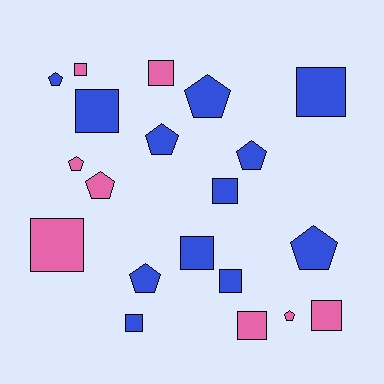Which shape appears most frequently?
Square, with 11 objects.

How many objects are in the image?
There are 20 objects.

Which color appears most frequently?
Blue, with 12 objects.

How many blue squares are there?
There are 6 blue squares.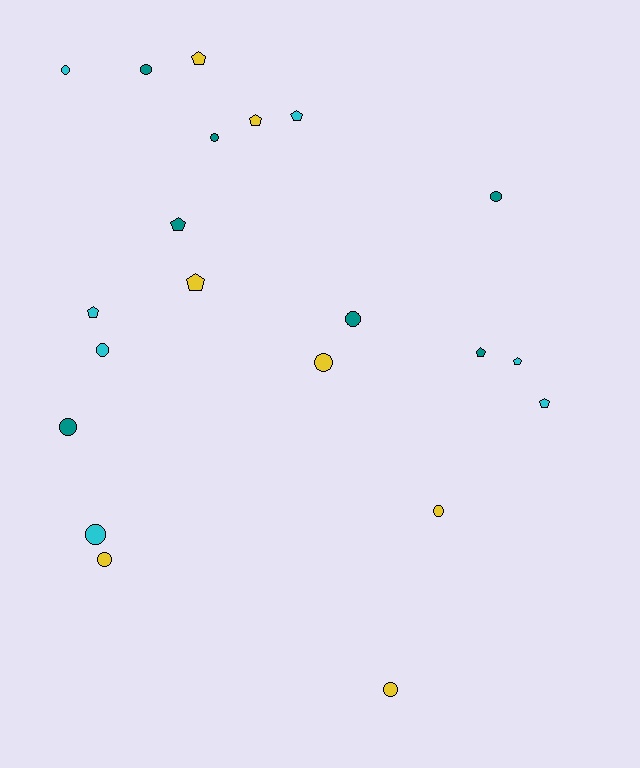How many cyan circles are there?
There are 3 cyan circles.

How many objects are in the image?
There are 21 objects.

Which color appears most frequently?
Teal, with 7 objects.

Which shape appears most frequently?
Circle, with 12 objects.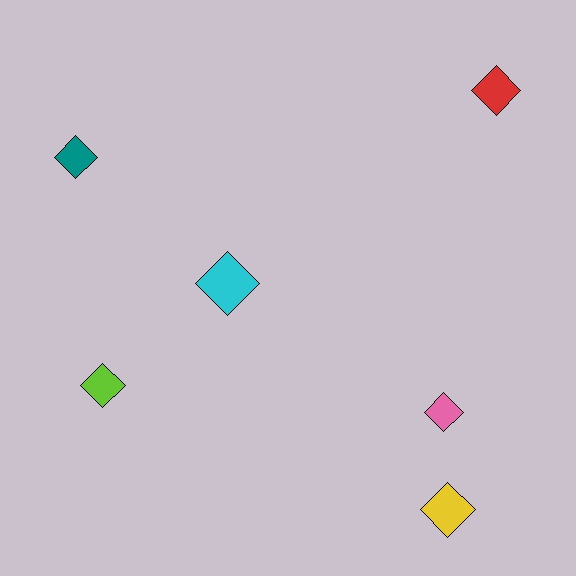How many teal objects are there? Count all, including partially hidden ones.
There is 1 teal object.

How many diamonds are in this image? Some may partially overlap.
There are 6 diamonds.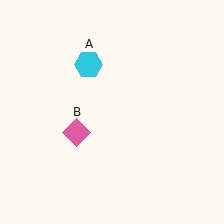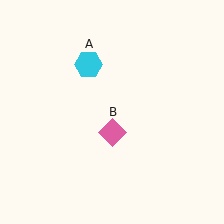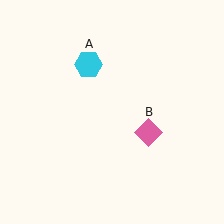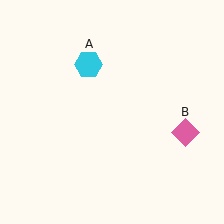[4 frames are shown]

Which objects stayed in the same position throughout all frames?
Cyan hexagon (object A) remained stationary.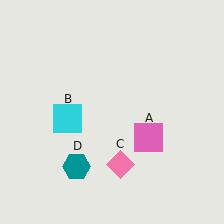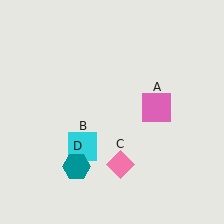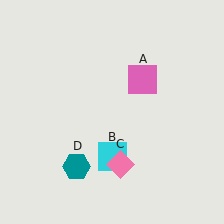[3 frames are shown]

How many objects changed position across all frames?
2 objects changed position: pink square (object A), cyan square (object B).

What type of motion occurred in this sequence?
The pink square (object A), cyan square (object B) rotated counterclockwise around the center of the scene.